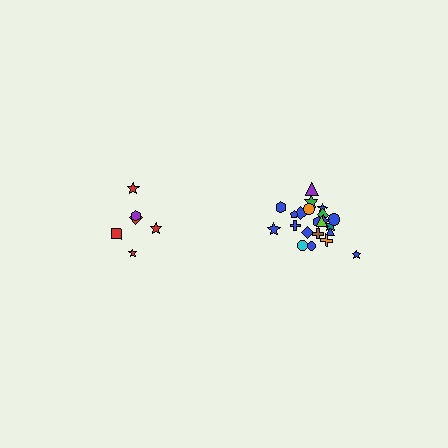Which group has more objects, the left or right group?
The right group.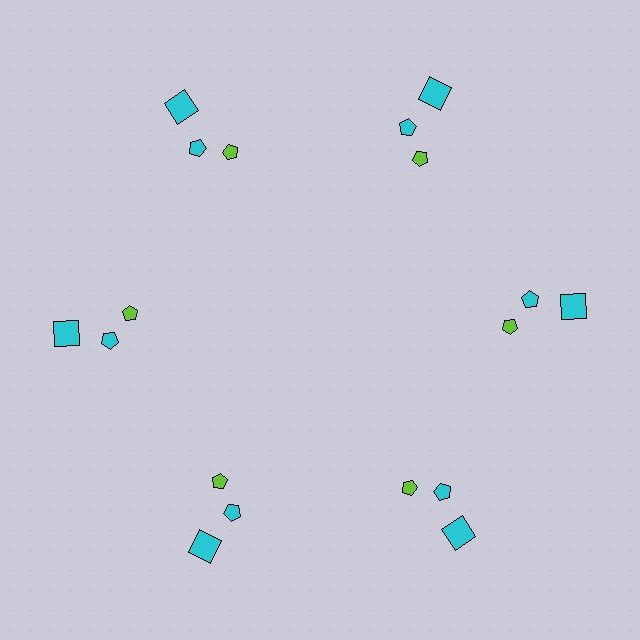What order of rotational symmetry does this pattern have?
This pattern has 6-fold rotational symmetry.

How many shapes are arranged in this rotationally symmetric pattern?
There are 18 shapes, arranged in 6 groups of 3.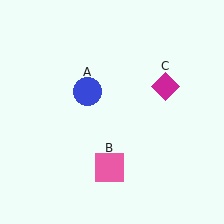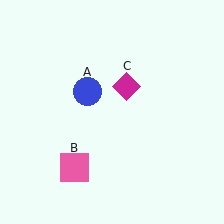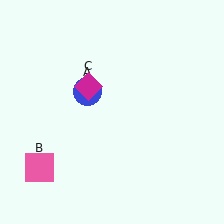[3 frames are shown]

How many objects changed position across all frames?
2 objects changed position: pink square (object B), magenta diamond (object C).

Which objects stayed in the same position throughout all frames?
Blue circle (object A) remained stationary.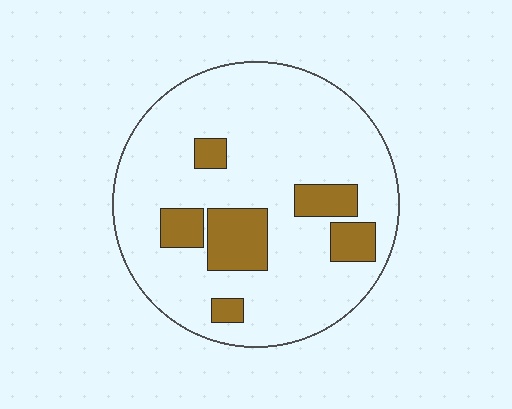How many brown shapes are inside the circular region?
6.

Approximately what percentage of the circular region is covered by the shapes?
Approximately 20%.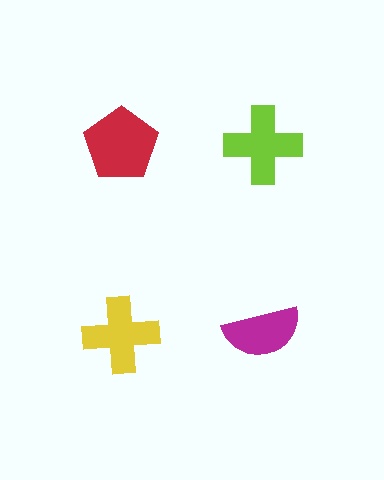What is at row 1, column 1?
A red pentagon.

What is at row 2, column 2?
A magenta semicircle.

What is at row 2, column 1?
A yellow cross.